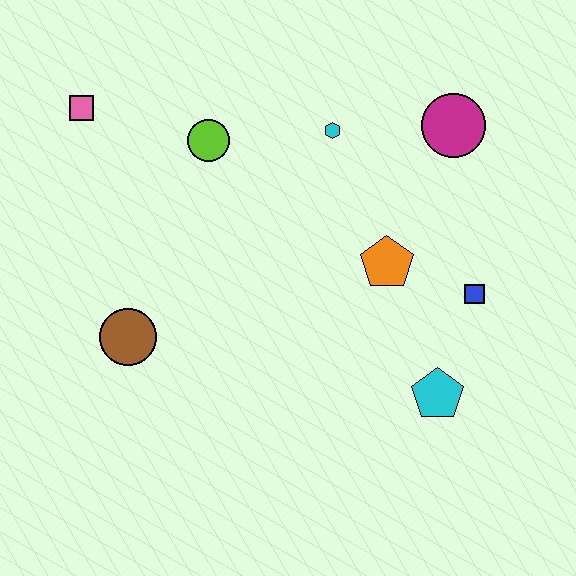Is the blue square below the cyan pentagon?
No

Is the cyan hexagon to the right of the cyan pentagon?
No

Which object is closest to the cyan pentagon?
The blue square is closest to the cyan pentagon.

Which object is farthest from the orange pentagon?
The pink square is farthest from the orange pentagon.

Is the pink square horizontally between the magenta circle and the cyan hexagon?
No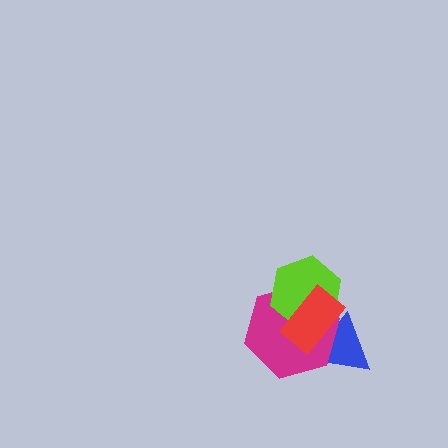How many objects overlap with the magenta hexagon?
3 objects overlap with the magenta hexagon.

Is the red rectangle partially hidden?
No, no other shape covers it.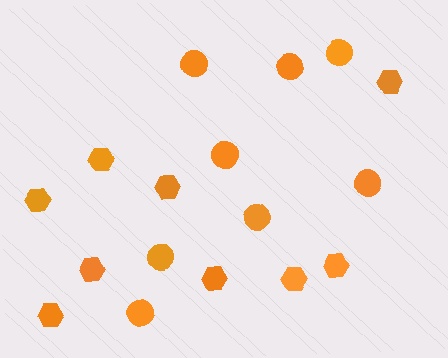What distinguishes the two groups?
There are 2 groups: one group of circles (8) and one group of hexagons (9).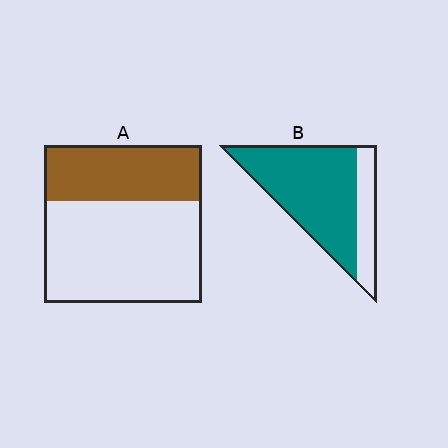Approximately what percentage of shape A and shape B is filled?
A is approximately 35% and B is approximately 75%.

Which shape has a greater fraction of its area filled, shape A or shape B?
Shape B.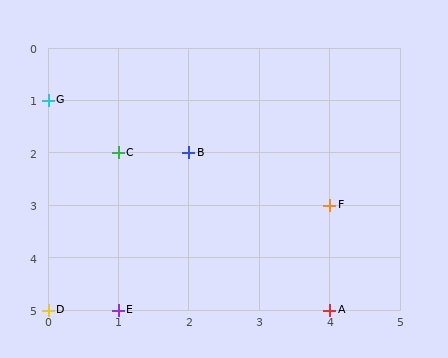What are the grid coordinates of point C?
Point C is at grid coordinates (1, 2).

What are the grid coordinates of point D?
Point D is at grid coordinates (0, 5).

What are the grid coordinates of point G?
Point G is at grid coordinates (0, 1).